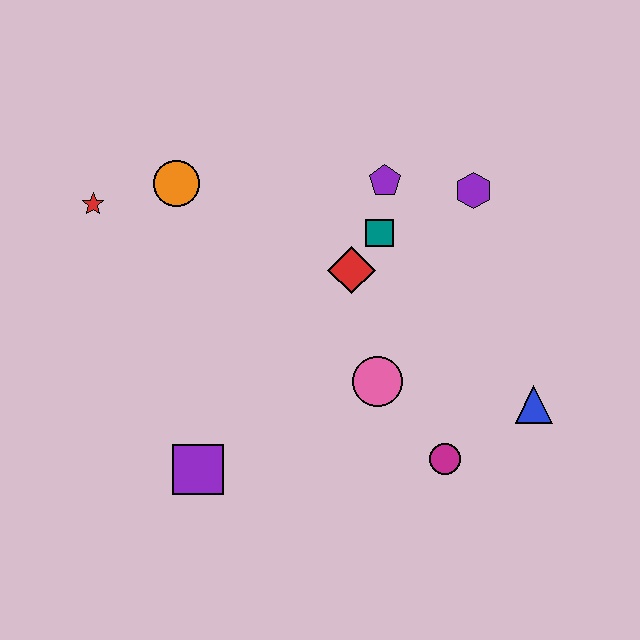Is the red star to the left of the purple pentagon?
Yes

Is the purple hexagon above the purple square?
Yes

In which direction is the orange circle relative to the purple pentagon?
The orange circle is to the left of the purple pentagon.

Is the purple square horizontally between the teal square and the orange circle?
Yes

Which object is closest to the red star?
The orange circle is closest to the red star.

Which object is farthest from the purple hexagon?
The purple square is farthest from the purple hexagon.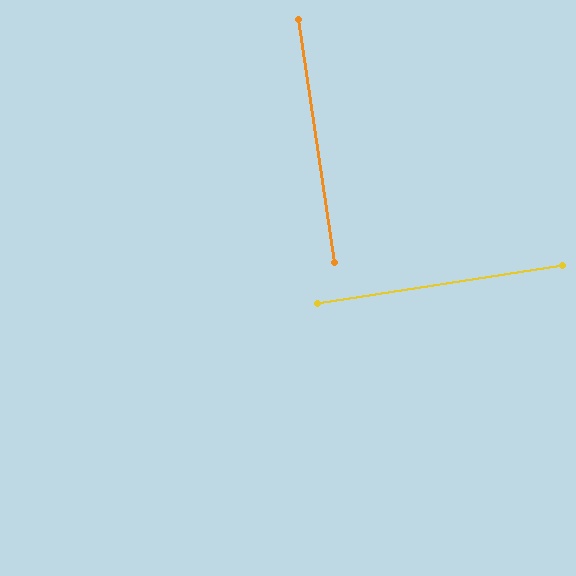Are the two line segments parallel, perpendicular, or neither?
Perpendicular — they meet at approximately 90°.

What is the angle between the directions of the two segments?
Approximately 90 degrees.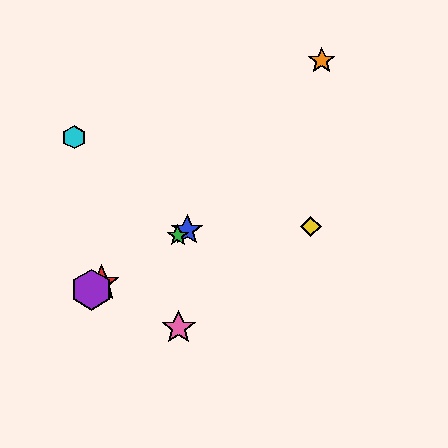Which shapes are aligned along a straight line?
The red star, the blue star, the green star, the purple hexagon are aligned along a straight line.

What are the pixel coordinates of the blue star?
The blue star is at (187, 230).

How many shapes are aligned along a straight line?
4 shapes (the red star, the blue star, the green star, the purple hexagon) are aligned along a straight line.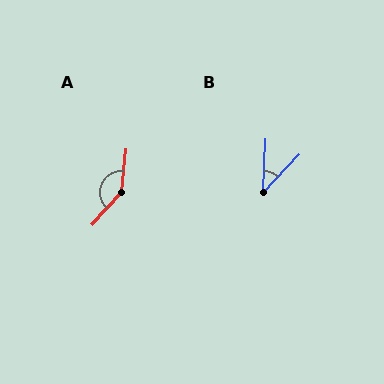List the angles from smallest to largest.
B (40°), A (144°).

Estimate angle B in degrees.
Approximately 40 degrees.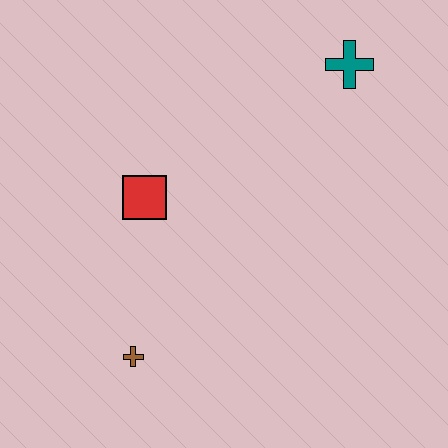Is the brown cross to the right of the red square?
No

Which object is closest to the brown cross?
The red square is closest to the brown cross.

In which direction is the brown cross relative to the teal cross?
The brown cross is below the teal cross.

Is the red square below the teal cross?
Yes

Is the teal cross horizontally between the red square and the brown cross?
No